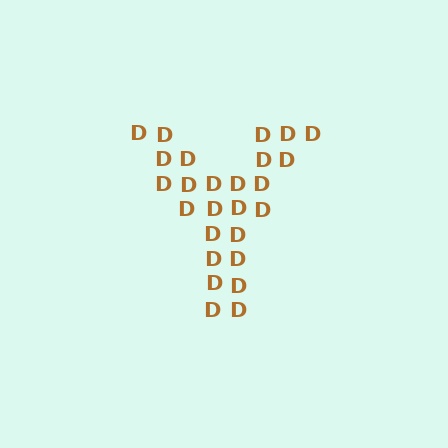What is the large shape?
The large shape is the letter Y.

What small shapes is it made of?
It is made of small letter D's.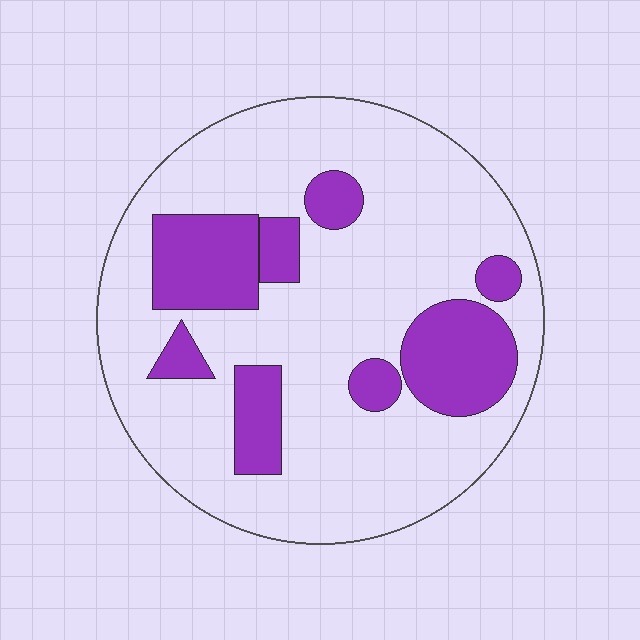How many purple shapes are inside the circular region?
8.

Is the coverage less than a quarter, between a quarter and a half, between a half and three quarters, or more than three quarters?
Less than a quarter.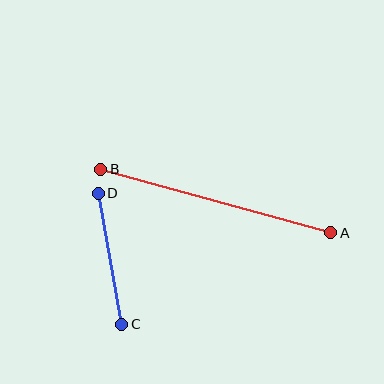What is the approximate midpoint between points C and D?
The midpoint is at approximately (110, 259) pixels.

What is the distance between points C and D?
The distance is approximately 133 pixels.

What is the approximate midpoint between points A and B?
The midpoint is at approximately (216, 201) pixels.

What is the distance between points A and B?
The distance is approximately 239 pixels.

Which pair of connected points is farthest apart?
Points A and B are farthest apart.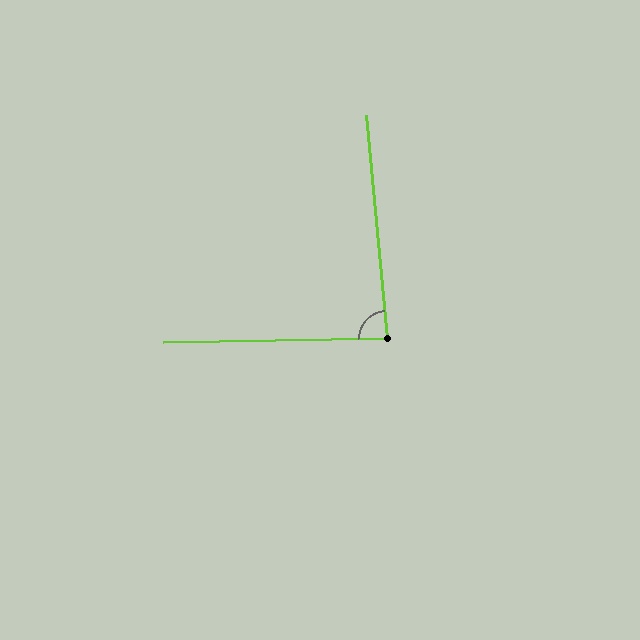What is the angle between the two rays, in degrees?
Approximately 86 degrees.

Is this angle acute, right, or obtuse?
It is approximately a right angle.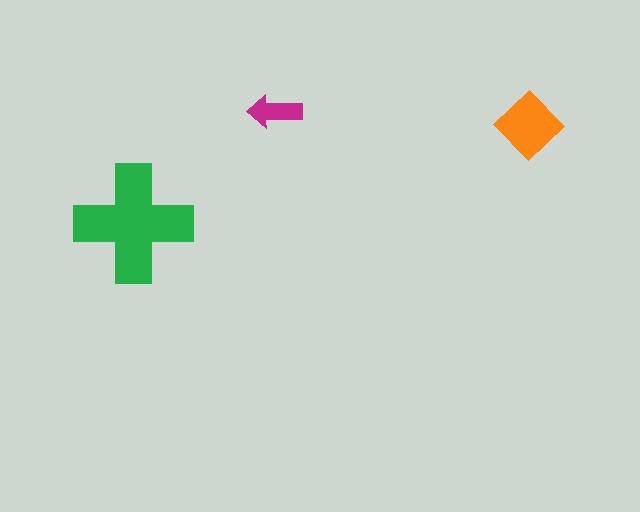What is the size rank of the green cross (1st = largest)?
1st.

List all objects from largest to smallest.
The green cross, the orange diamond, the magenta arrow.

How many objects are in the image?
There are 3 objects in the image.